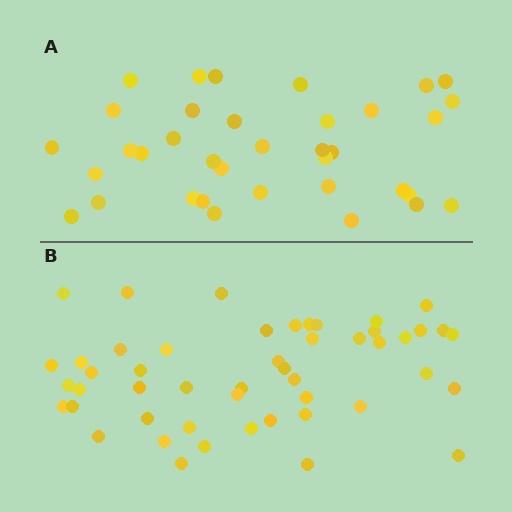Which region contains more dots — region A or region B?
Region B (the bottom region) has more dots.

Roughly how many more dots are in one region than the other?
Region B has approximately 15 more dots than region A.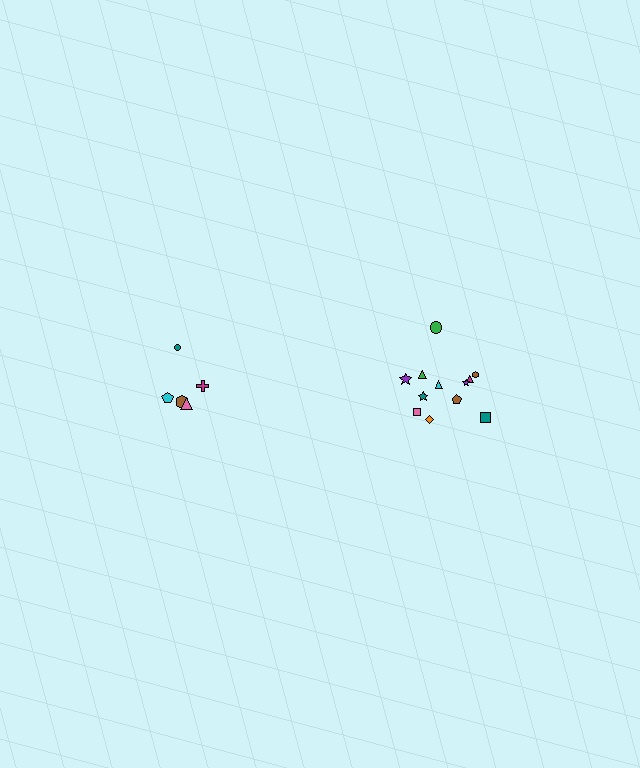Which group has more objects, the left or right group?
The right group.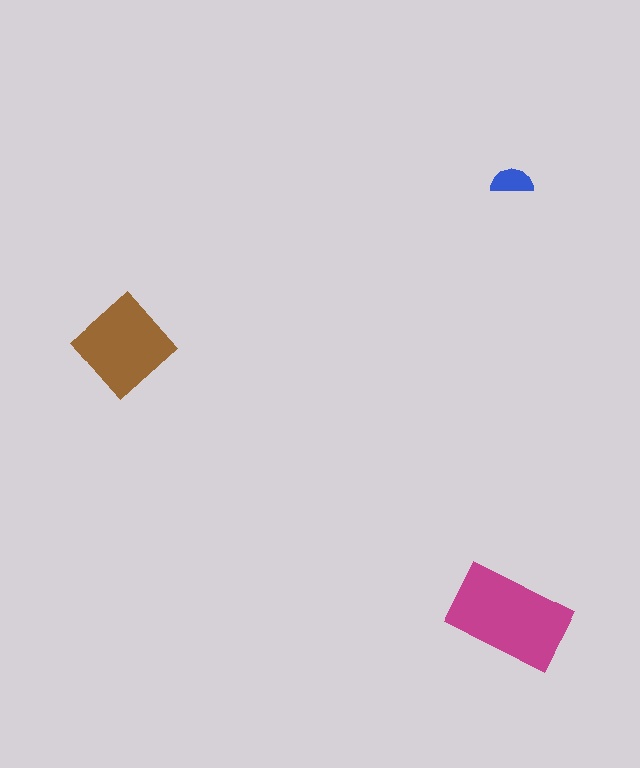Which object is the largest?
The magenta rectangle.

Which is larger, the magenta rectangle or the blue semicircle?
The magenta rectangle.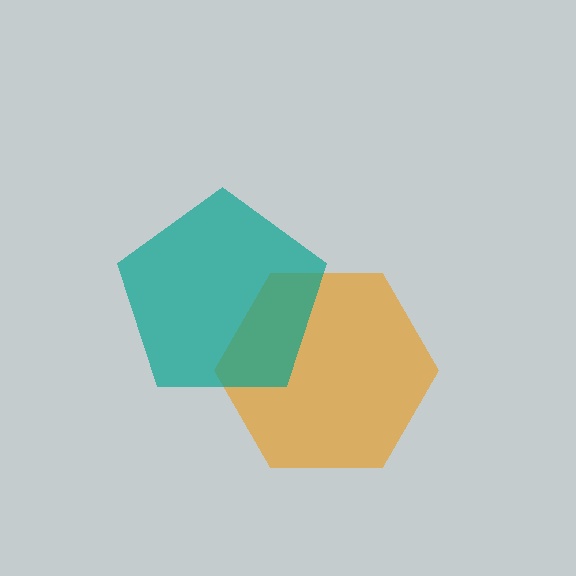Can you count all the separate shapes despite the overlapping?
Yes, there are 2 separate shapes.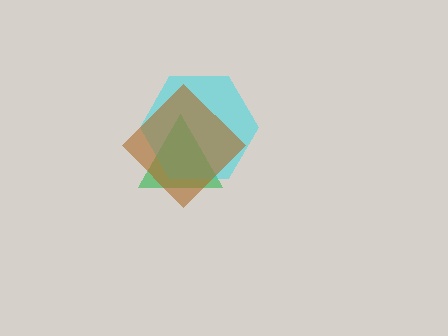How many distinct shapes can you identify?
There are 3 distinct shapes: a green triangle, a cyan hexagon, a brown diamond.